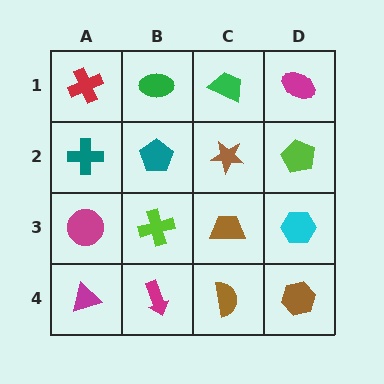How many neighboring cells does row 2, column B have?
4.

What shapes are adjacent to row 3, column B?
A teal pentagon (row 2, column B), a magenta arrow (row 4, column B), a magenta circle (row 3, column A), a brown trapezoid (row 3, column C).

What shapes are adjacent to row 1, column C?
A brown star (row 2, column C), a green ellipse (row 1, column B), a magenta ellipse (row 1, column D).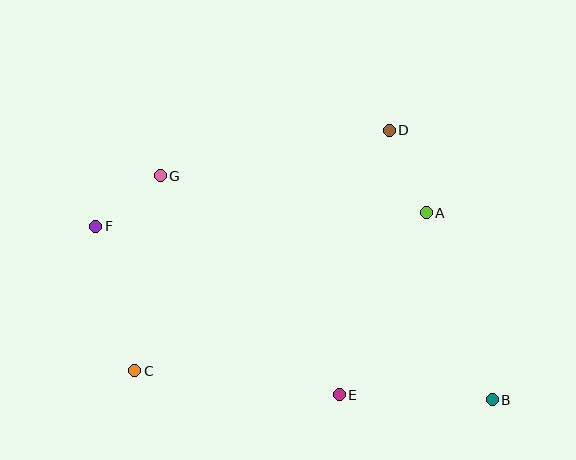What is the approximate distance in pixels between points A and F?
The distance between A and F is approximately 331 pixels.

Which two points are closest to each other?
Points F and G are closest to each other.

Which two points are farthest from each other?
Points B and F are farthest from each other.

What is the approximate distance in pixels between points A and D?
The distance between A and D is approximately 90 pixels.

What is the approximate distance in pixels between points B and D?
The distance between B and D is approximately 288 pixels.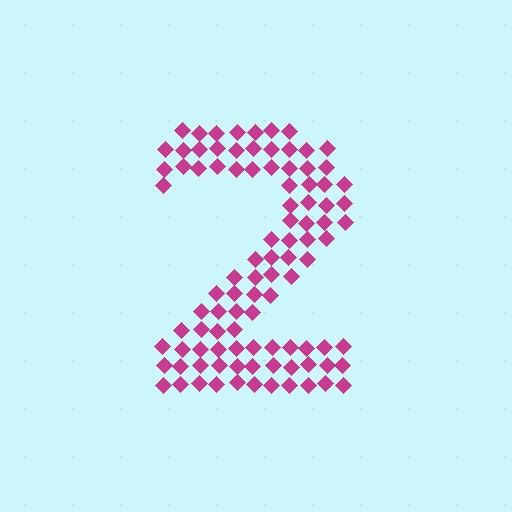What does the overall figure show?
The overall figure shows the digit 2.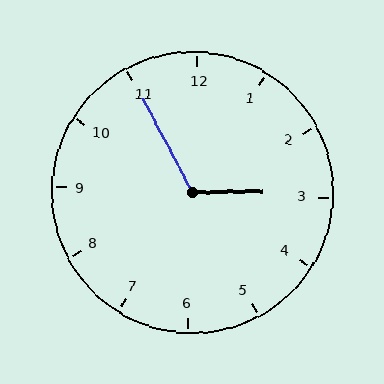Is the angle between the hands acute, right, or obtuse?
It is obtuse.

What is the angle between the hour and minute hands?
Approximately 118 degrees.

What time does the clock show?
2:55.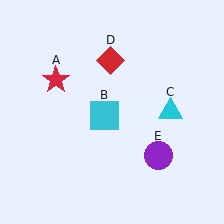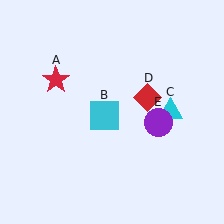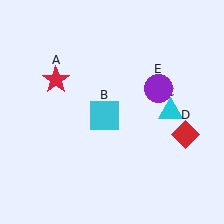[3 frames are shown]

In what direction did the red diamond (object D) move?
The red diamond (object D) moved down and to the right.